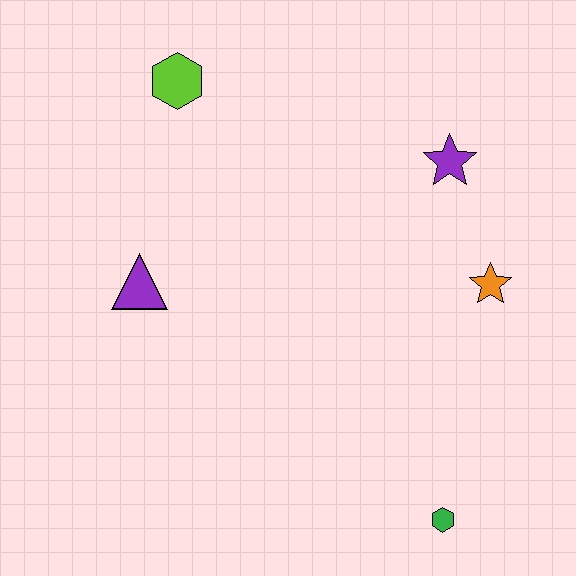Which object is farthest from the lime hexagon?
The green hexagon is farthest from the lime hexagon.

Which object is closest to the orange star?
The purple star is closest to the orange star.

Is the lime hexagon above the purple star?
Yes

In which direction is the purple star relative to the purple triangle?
The purple star is to the right of the purple triangle.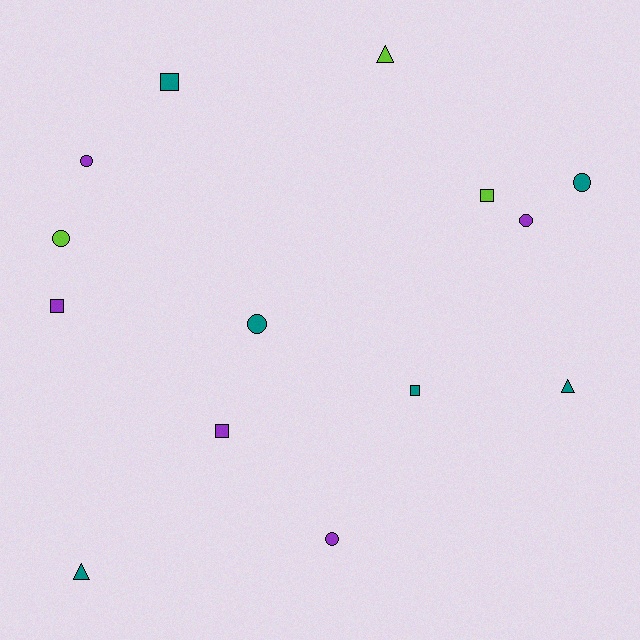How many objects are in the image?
There are 14 objects.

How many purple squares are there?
There are 2 purple squares.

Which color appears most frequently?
Teal, with 6 objects.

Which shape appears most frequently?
Circle, with 6 objects.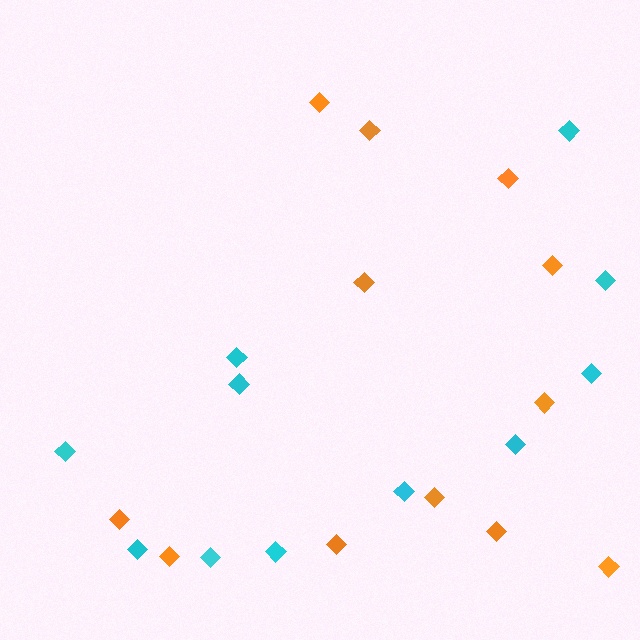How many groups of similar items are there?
There are 2 groups: one group of orange diamonds (12) and one group of cyan diamonds (11).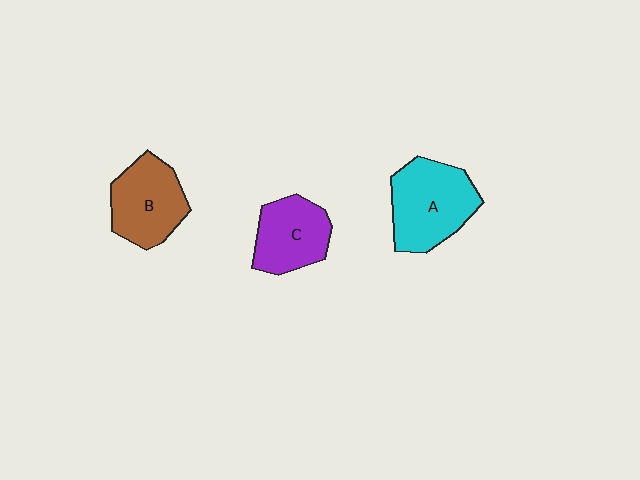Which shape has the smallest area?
Shape C (purple).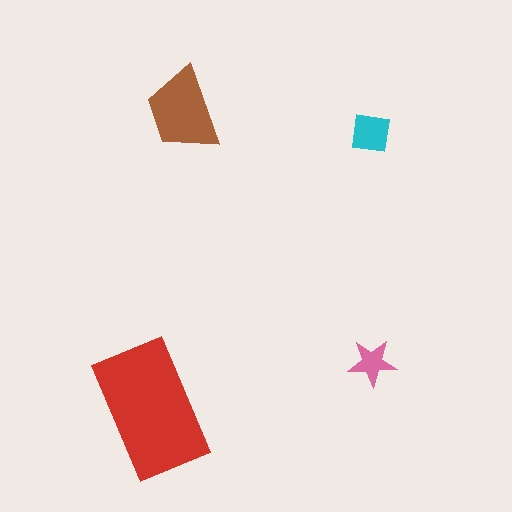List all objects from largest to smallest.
The red rectangle, the brown trapezoid, the cyan square, the pink star.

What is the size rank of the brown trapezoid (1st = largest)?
2nd.